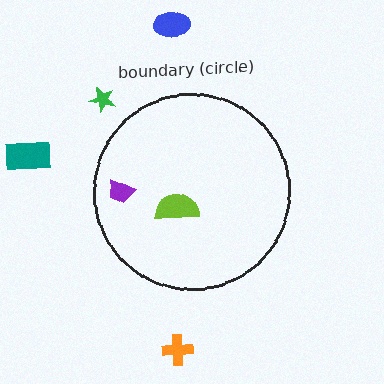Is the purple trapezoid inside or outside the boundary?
Inside.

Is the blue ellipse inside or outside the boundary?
Outside.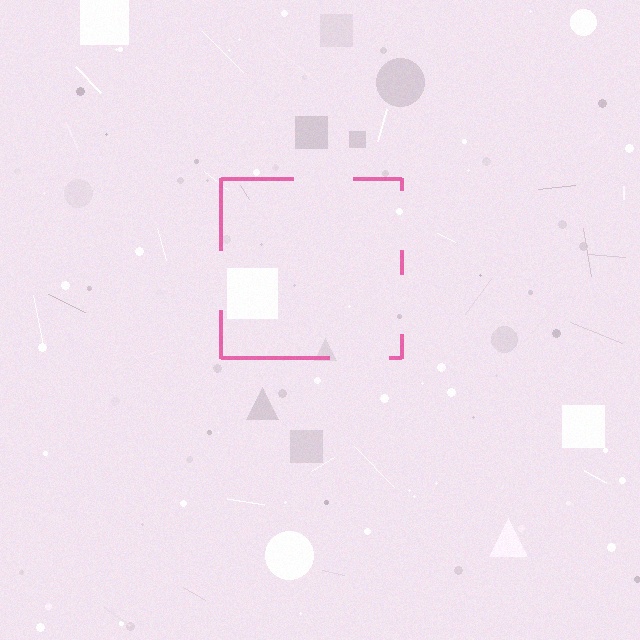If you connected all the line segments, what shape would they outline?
They would outline a square.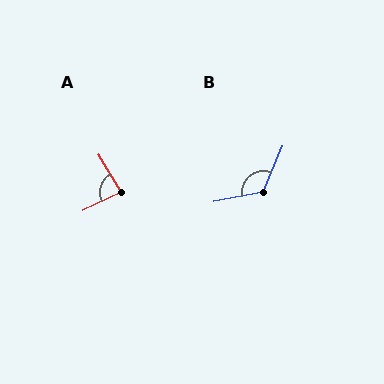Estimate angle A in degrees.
Approximately 85 degrees.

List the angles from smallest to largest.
A (85°), B (124°).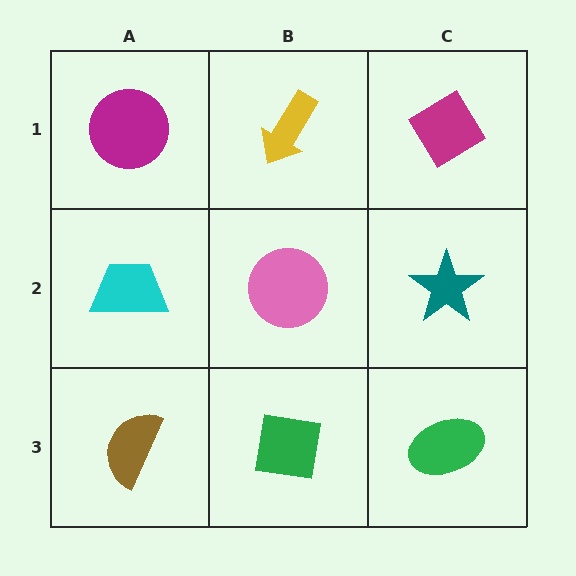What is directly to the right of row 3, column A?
A green square.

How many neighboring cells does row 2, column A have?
3.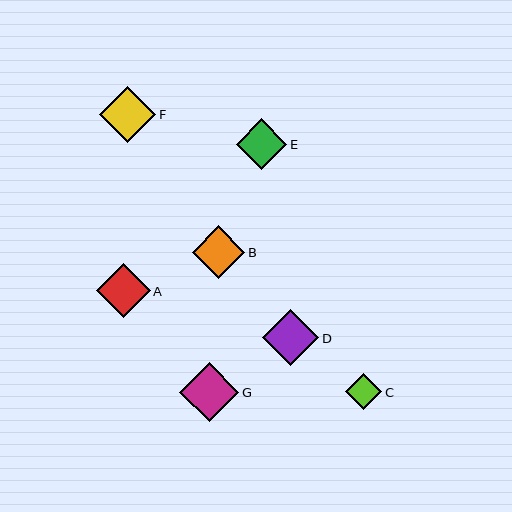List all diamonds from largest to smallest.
From largest to smallest: G, F, D, A, B, E, C.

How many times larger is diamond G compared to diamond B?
Diamond G is approximately 1.1 times the size of diamond B.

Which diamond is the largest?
Diamond G is the largest with a size of approximately 59 pixels.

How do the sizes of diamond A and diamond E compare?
Diamond A and diamond E are approximately the same size.